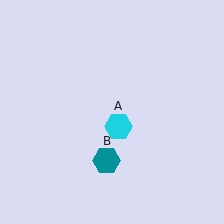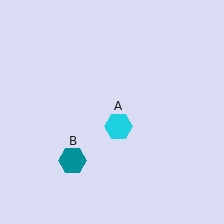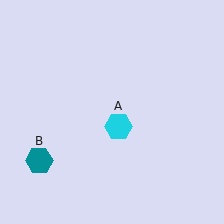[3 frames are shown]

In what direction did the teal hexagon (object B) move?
The teal hexagon (object B) moved left.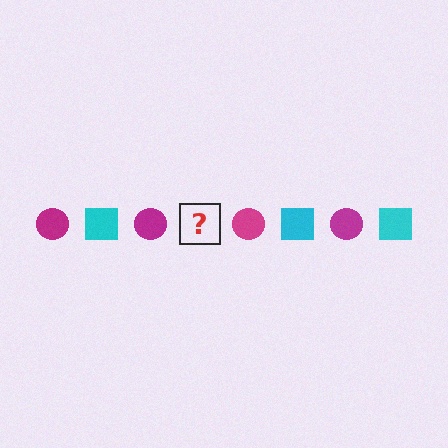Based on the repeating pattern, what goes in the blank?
The blank should be a cyan square.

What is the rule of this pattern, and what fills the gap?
The rule is that the pattern alternates between magenta circle and cyan square. The gap should be filled with a cyan square.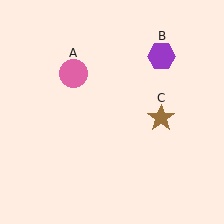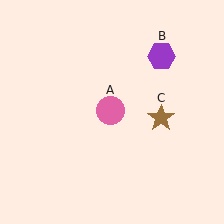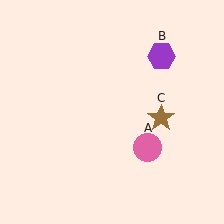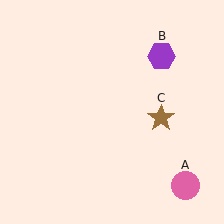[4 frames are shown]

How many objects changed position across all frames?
1 object changed position: pink circle (object A).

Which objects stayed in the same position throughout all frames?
Purple hexagon (object B) and brown star (object C) remained stationary.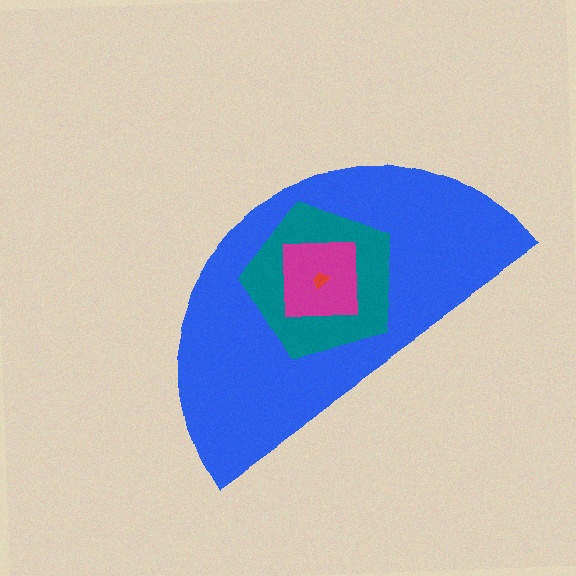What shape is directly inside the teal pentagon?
The magenta square.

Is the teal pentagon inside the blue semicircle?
Yes.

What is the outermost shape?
The blue semicircle.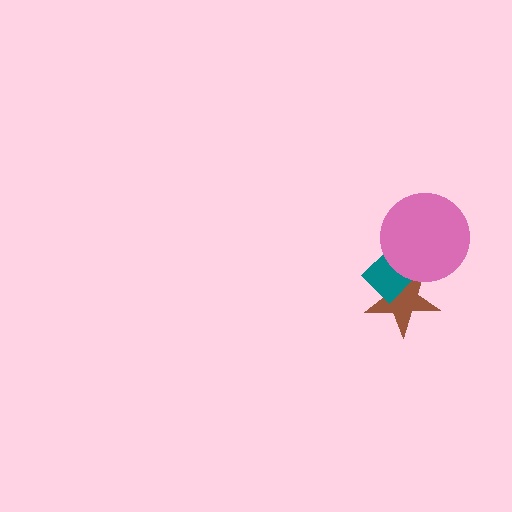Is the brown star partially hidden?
Yes, it is partially covered by another shape.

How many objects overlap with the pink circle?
2 objects overlap with the pink circle.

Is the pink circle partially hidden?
No, no other shape covers it.